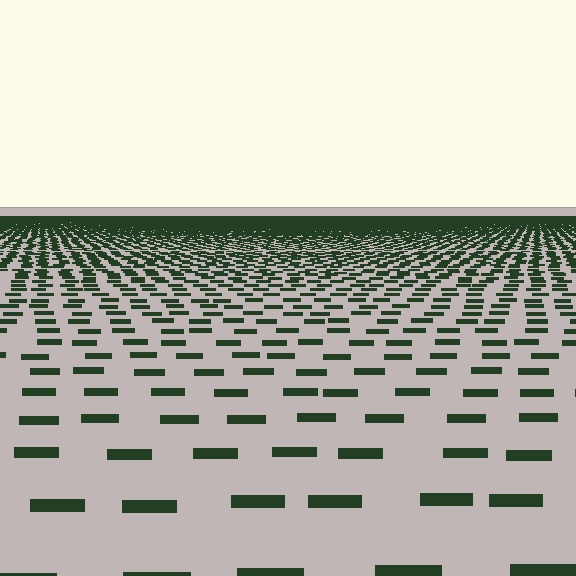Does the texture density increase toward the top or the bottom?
Density increases toward the top.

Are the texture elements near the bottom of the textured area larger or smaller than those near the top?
Larger. Near the bottom, elements are closer to the viewer and appear at a bigger on-screen size.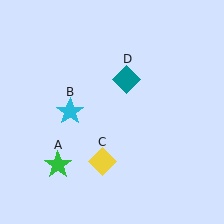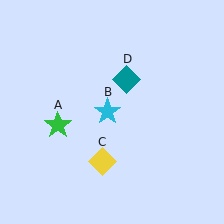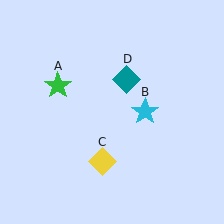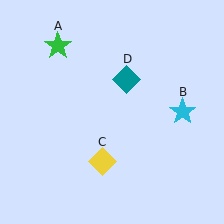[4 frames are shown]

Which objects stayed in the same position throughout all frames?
Yellow diamond (object C) and teal diamond (object D) remained stationary.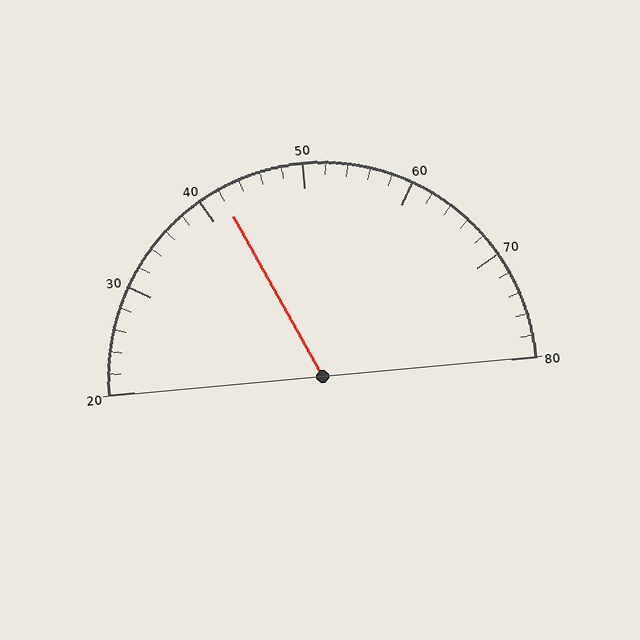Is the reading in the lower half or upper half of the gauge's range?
The reading is in the lower half of the range (20 to 80).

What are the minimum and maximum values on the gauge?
The gauge ranges from 20 to 80.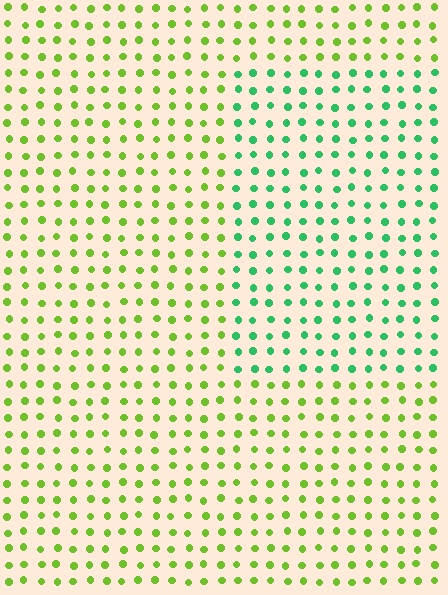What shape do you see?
I see a rectangle.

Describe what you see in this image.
The image is filled with small lime elements in a uniform arrangement. A rectangle-shaped region is visible where the elements are tinted to a slightly different hue, forming a subtle color boundary.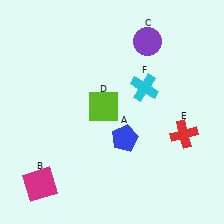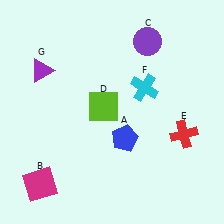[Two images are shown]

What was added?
A purple triangle (G) was added in Image 2.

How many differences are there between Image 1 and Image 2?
There is 1 difference between the two images.